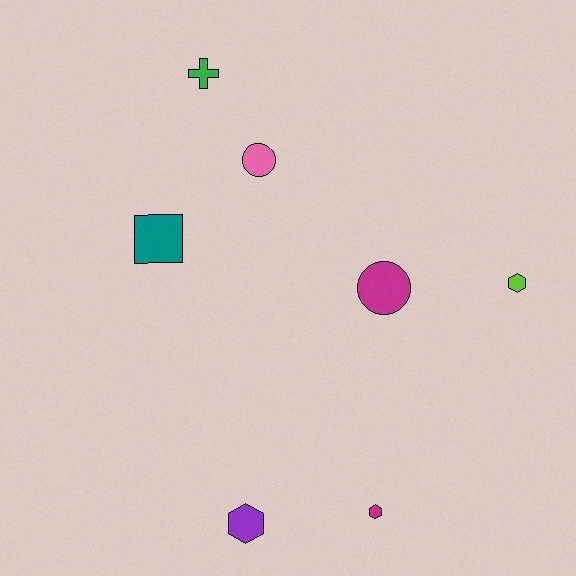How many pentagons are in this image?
There are no pentagons.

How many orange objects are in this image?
There are no orange objects.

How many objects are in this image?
There are 7 objects.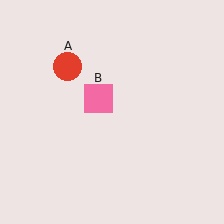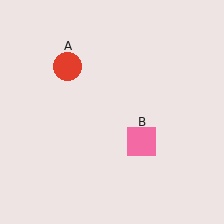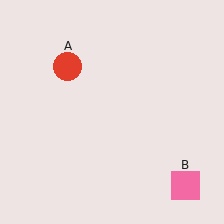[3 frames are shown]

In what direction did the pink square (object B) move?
The pink square (object B) moved down and to the right.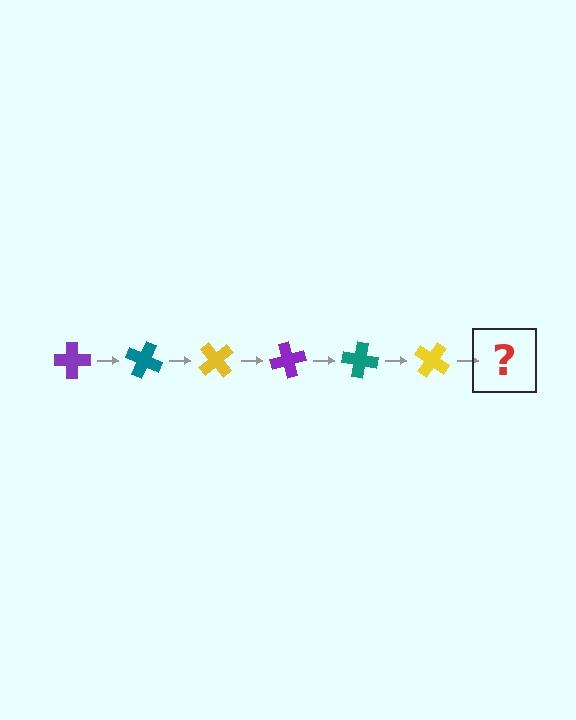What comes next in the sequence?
The next element should be a purple cross, rotated 150 degrees from the start.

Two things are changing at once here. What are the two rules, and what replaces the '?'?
The two rules are that it rotates 25 degrees each step and the color cycles through purple, teal, and yellow. The '?' should be a purple cross, rotated 150 degrees from the start.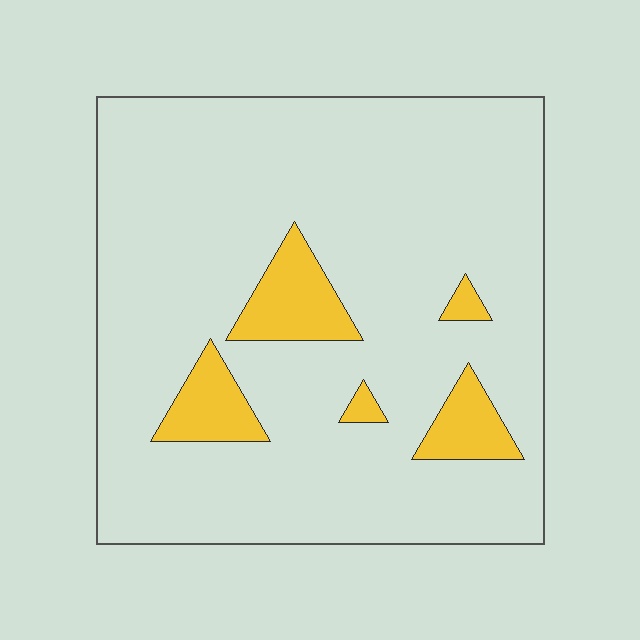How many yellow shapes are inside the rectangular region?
5.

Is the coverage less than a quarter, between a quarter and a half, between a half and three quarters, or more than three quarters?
Less than a quarter.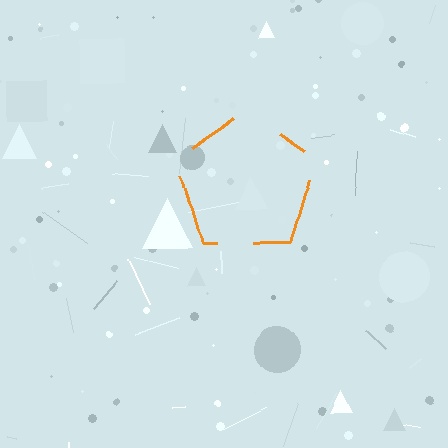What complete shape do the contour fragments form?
The contour fragments form a pentagon.